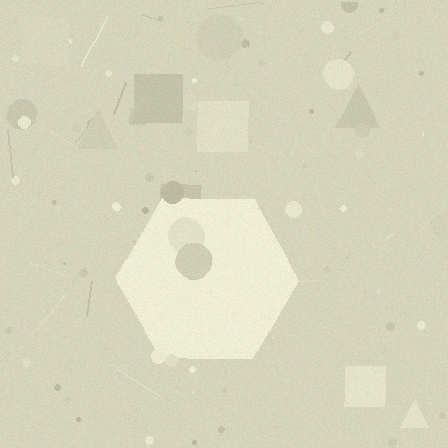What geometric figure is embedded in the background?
A hexagon is embedded in the background.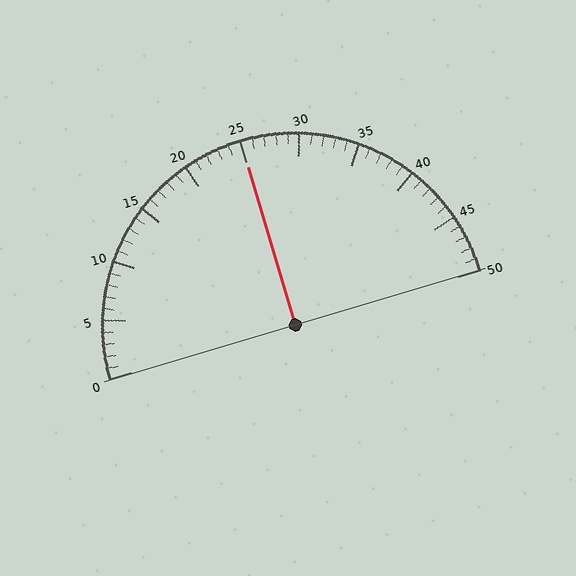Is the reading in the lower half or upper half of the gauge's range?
The reading is in the upper half of the range (0 to 50).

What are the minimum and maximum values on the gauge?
The gauge ranges from 0 to 50.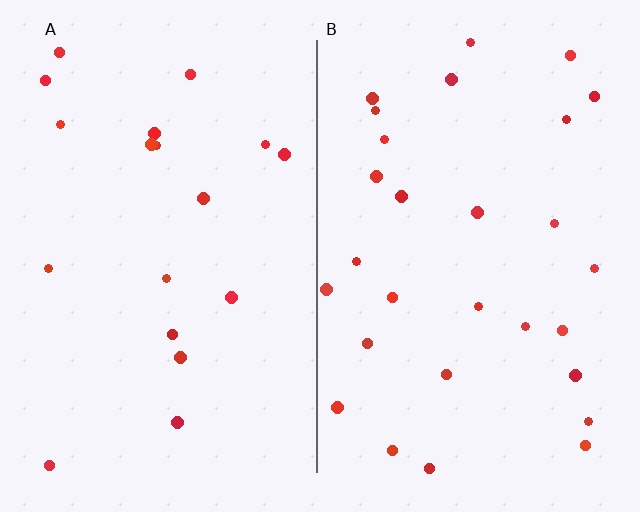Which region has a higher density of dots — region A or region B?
B (the right).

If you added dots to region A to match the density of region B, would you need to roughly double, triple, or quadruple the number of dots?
Approximately double.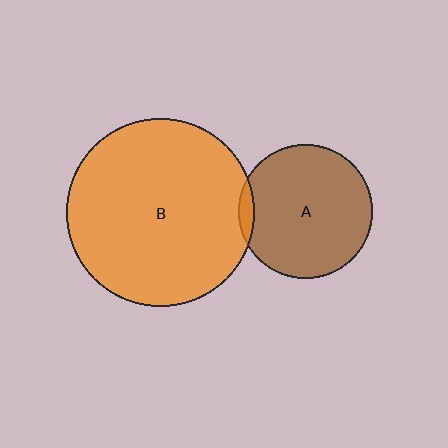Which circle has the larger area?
Circle B (orange).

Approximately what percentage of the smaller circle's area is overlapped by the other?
Approximately 5%.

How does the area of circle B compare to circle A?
Approximately 2.0 times.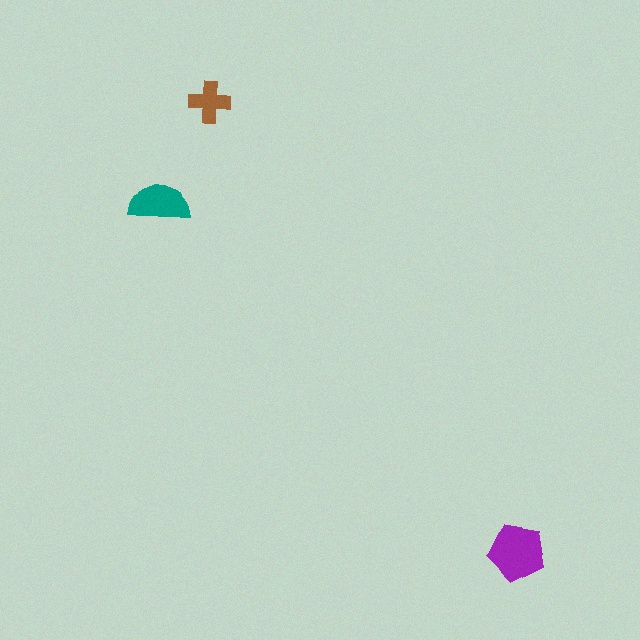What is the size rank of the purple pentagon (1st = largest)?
1st.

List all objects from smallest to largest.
The brown cross, the teal semicircle, the purple pentagon.